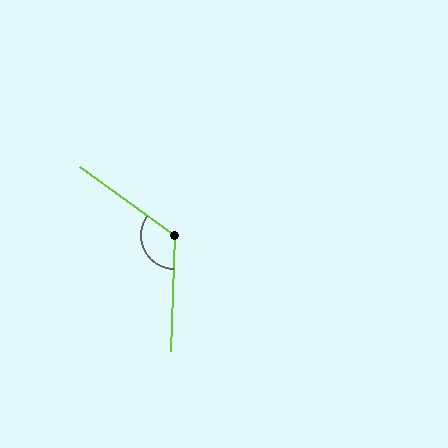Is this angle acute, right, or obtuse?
It is obtuse.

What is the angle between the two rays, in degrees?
Approximately 123 degrees.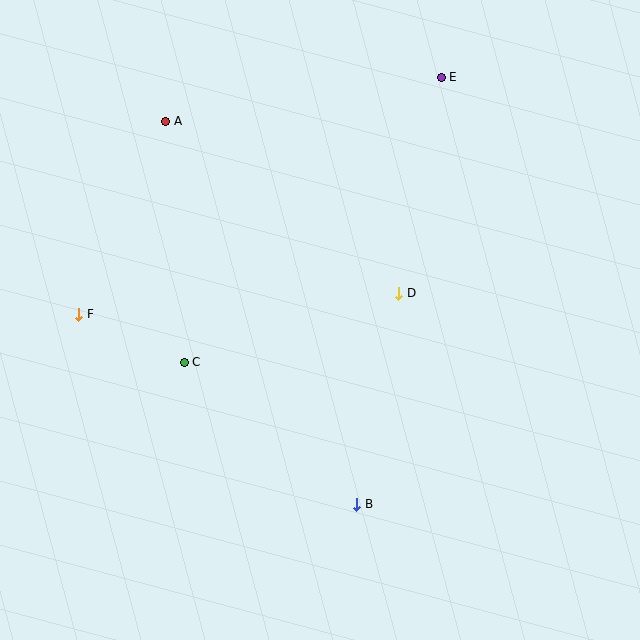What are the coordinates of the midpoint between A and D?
The midpoint between A and D is at (282, 207).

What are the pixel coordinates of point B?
Point B is at (357, 504).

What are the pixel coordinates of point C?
Point C is at (184, 362).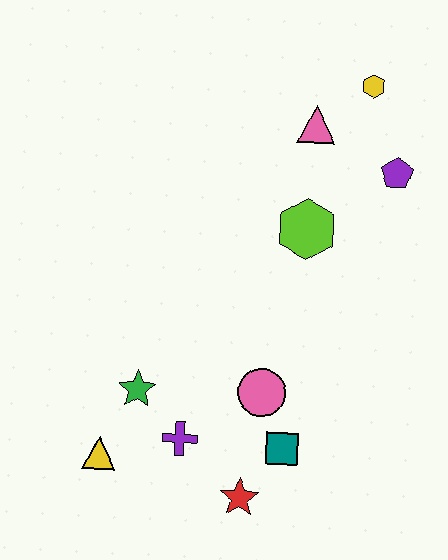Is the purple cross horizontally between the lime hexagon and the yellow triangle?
Yes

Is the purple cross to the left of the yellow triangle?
No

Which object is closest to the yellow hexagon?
The pink triangle is closest to the yellow hexagon.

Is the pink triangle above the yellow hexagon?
No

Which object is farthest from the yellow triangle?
The yellow hexagon is farthest from the yellow triangle.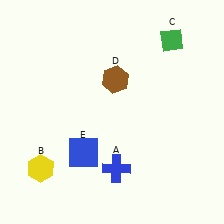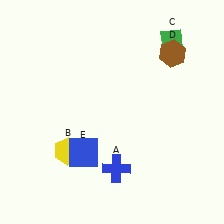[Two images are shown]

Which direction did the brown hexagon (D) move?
The brown hexagon (D) moved right.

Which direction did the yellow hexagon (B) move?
The yellow hexagon (B) moved right.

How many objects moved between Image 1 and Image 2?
2 objects moved between the two images.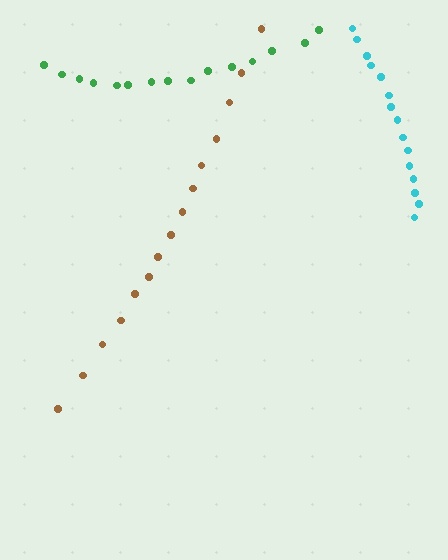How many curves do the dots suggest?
There are 3 distinct paths.